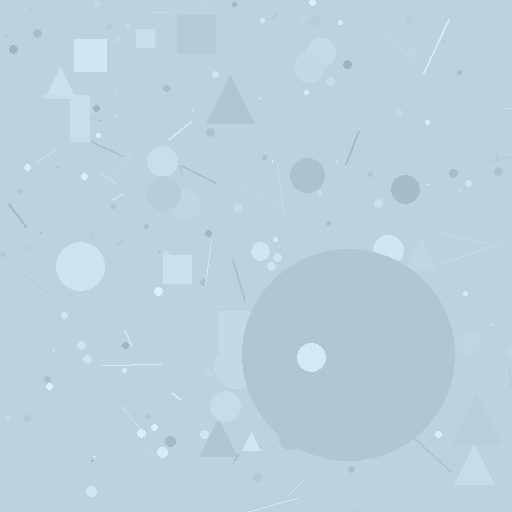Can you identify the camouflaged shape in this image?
The camouflaged shape is a circle.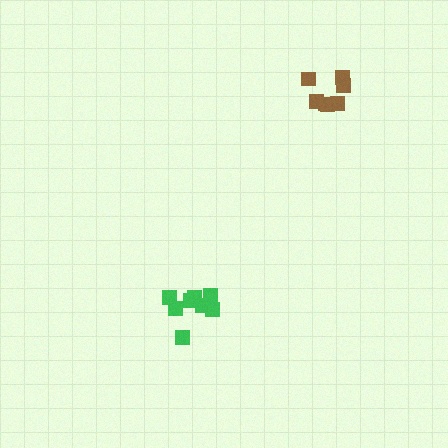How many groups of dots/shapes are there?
There are 2 groups.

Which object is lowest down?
The green cluster is bottommost.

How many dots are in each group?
Group 1: 8 dots, Group 2: 7 dots (15 total).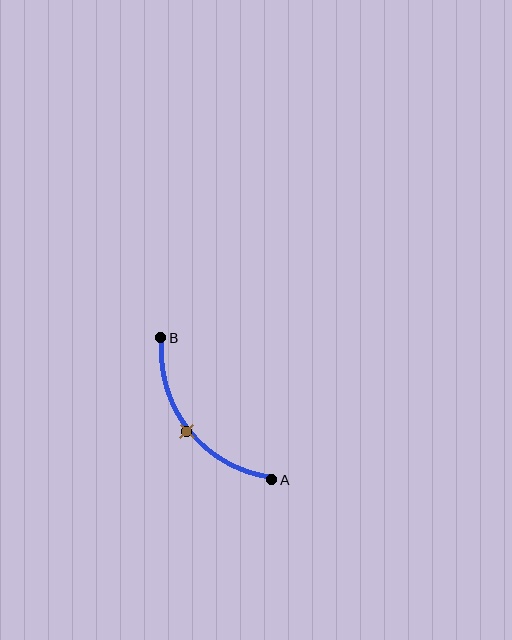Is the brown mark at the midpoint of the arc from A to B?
Yes. The brown mark lies on the arc at equal arc-length from both A and B — it is the arc midpoint.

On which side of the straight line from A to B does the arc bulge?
The arc bulges below and to the left of the straight line connecting A and B.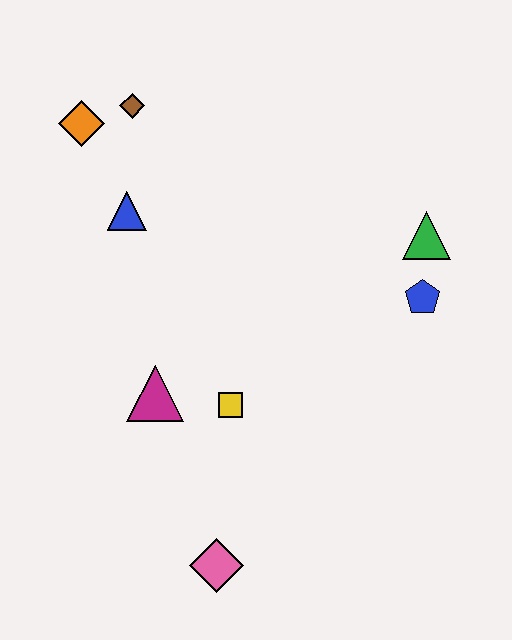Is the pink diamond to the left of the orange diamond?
No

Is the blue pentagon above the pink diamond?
Yes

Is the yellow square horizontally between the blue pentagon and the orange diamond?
Yes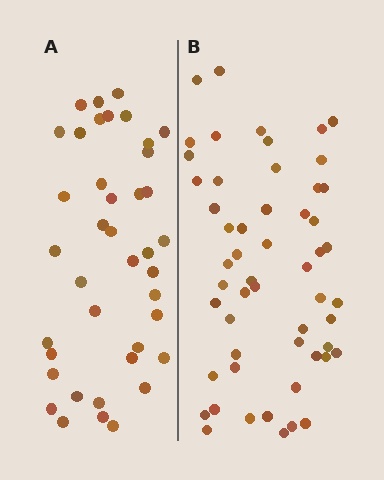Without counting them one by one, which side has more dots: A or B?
Region B (the right region) has more dots.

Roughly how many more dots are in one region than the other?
Region B has approximately 15 more dots than region A.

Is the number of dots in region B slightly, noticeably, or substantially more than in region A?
Region B has noticeably more, but not dramatically so. The ratio is roughly 1.4 to 1.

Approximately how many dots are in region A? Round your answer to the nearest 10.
About 40 dots.